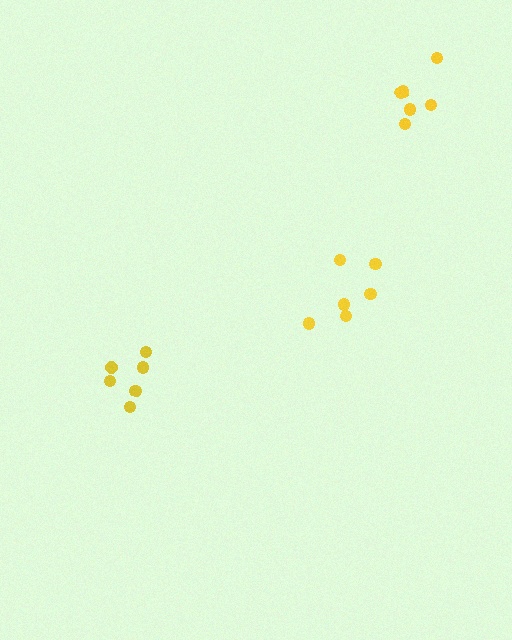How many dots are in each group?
Group 1: 6 dots, Group 2: 6 dots, Group 3: 6 dots (18 total).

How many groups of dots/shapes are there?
There are 3 groups.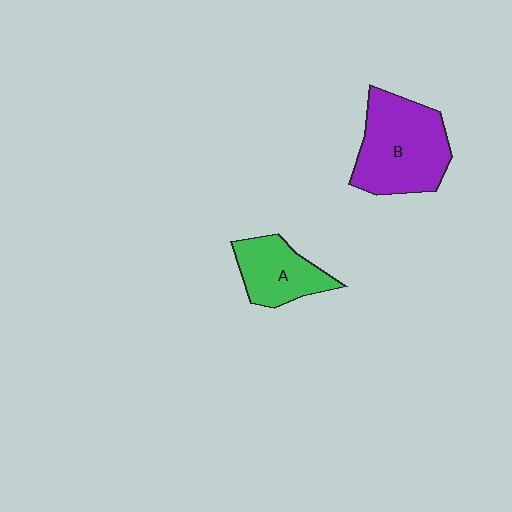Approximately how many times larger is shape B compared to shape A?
Approximately 1.7 times.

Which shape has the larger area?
Shape B (purple).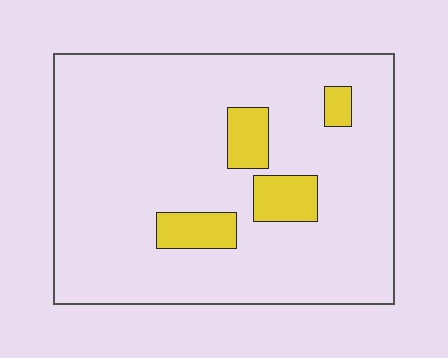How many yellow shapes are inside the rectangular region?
4.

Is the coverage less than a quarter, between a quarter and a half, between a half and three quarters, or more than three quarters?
Less than a quarter.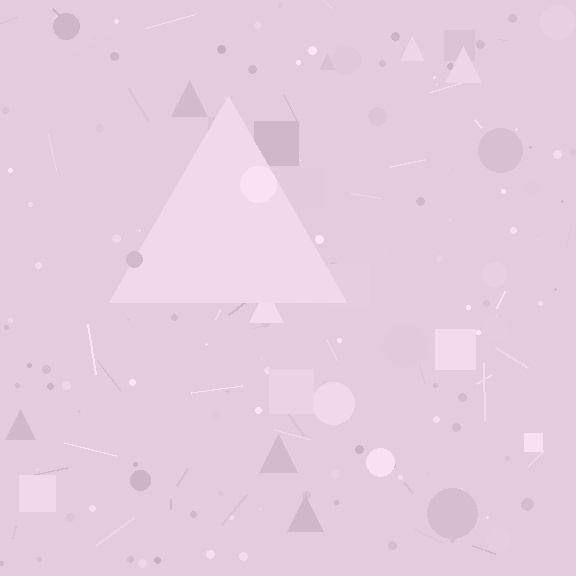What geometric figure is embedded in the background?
A triangle is embedded in the background.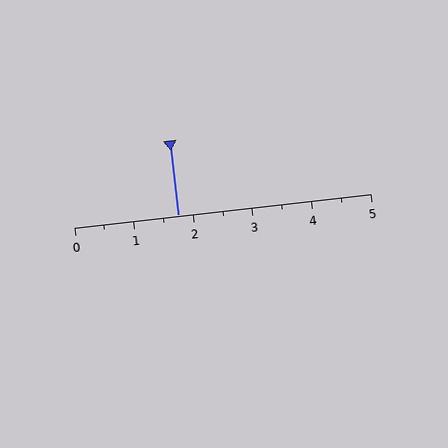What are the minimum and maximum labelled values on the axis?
The axis runs from 0 to 5.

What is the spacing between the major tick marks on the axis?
The major ticks are spaced 1 apart.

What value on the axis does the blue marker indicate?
The marker indicates approximately 1.8.